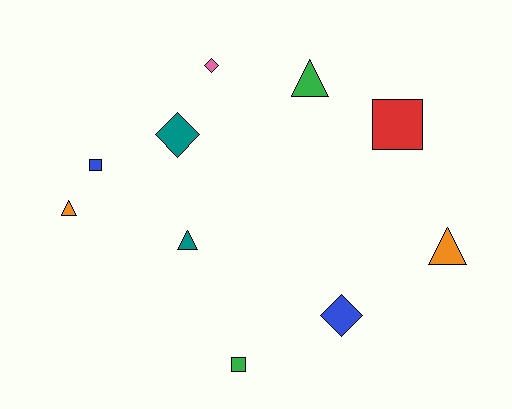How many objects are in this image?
There are 10 objects.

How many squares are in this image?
There are 3 squares.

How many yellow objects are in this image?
There are no yellow objects.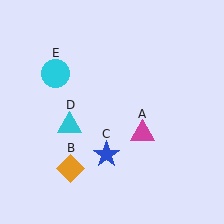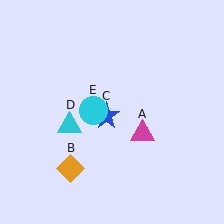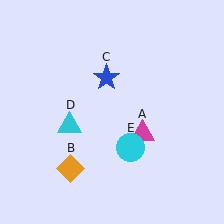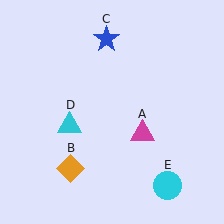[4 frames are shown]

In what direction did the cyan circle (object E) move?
The cyan circle (object E) moved down and to the right.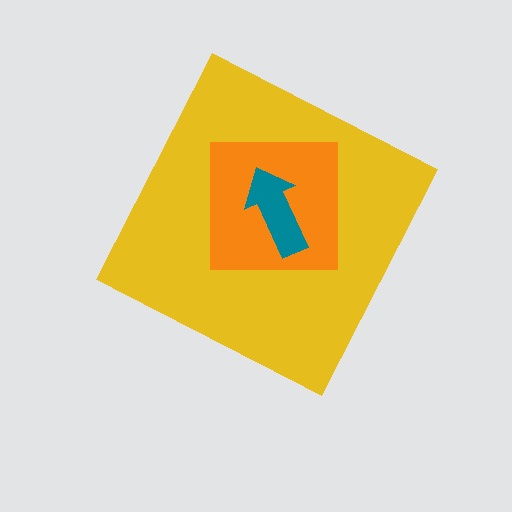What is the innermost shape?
The teal arrow.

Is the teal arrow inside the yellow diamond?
Yes.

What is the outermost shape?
The yellow diamond.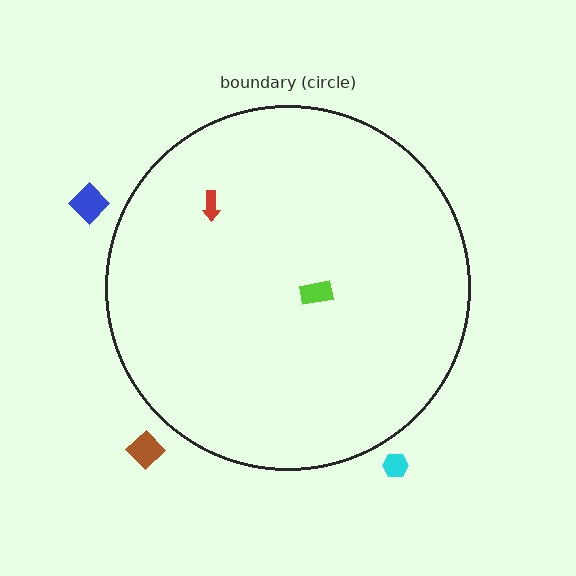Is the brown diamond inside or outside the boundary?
Outside.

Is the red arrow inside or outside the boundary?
Inside.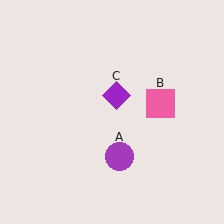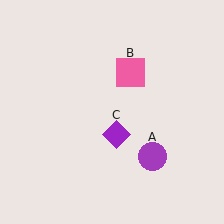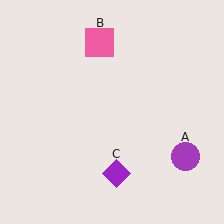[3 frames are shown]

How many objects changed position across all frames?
3 objects changed position: purple circle (object A), pink square (object B), purple diamond (object C).